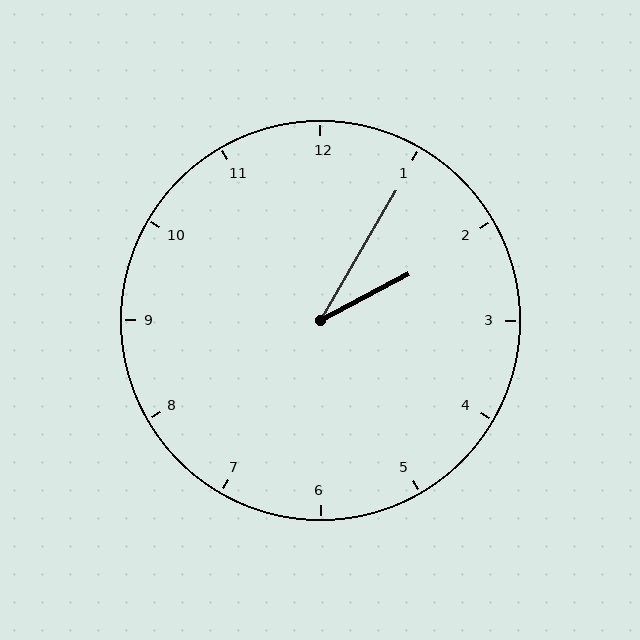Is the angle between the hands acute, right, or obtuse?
It is acute.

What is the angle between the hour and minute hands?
Approximately 32 degrees.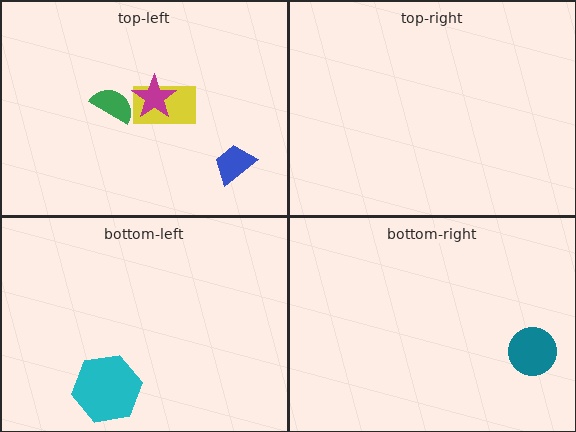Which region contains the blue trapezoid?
The top-left region.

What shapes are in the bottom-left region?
The cyan hexagon.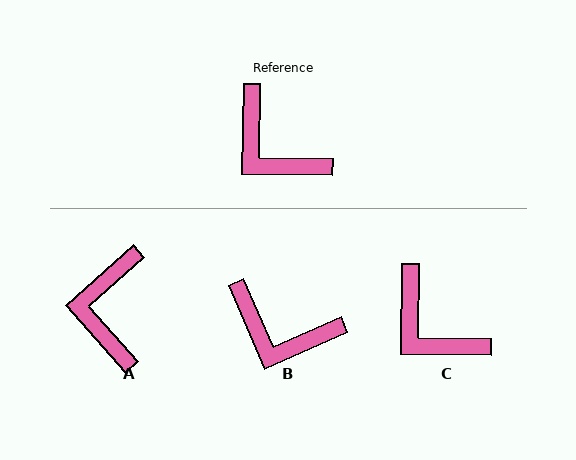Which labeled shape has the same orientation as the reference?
C.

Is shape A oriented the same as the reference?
No, it is off by about 48 degrees.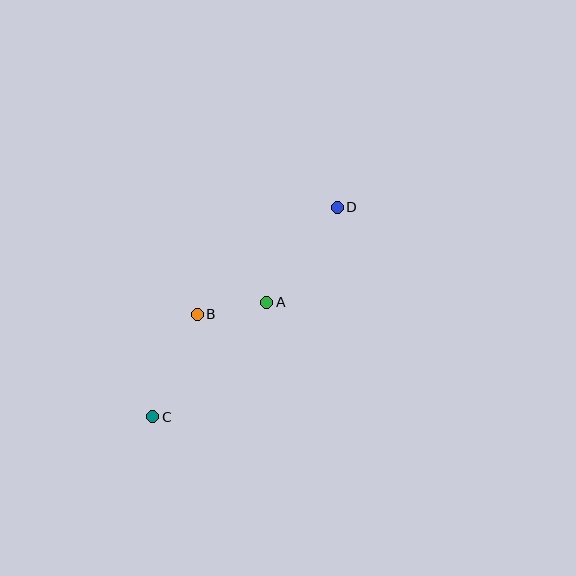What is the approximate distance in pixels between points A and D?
The distance between A and D is approximately 118 pixels.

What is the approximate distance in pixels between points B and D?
The distance between B and D is approximately 176 pixels.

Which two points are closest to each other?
Points A and B are closest to each other.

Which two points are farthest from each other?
Points C and D are farthest from each other.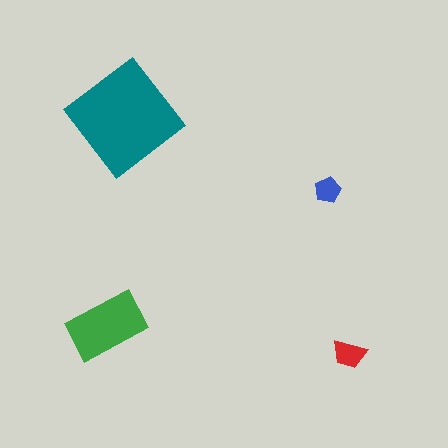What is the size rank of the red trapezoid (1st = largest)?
3rd.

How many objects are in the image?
There are 4 objects in the image.